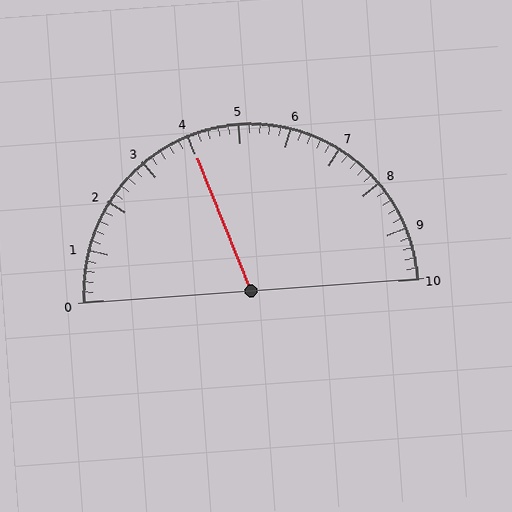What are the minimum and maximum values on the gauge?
The gauge ranges from 0 to 10.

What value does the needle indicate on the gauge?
The needle indicates approximately 4.0.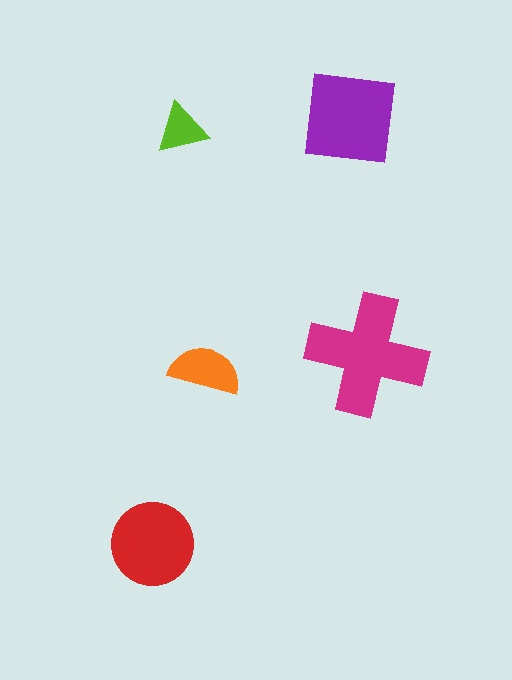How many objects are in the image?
There are 5 objects in the image.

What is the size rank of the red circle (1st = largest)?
3rd.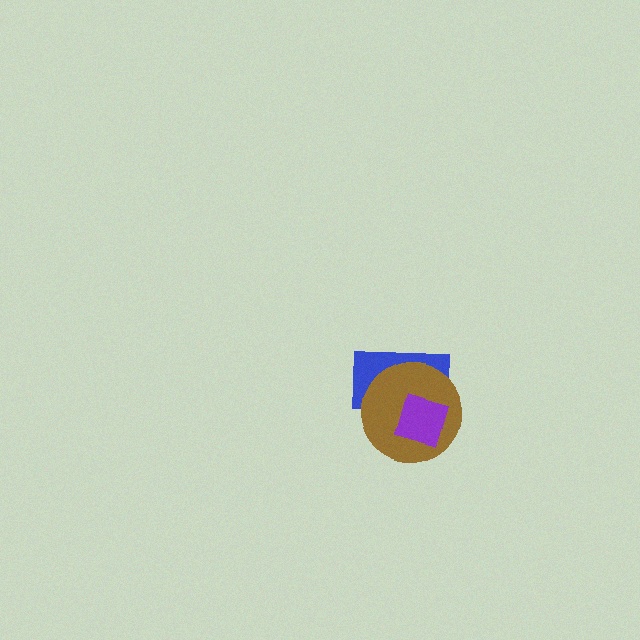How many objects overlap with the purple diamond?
2 objects overlap with the purple diamond.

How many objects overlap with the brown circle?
2 objects overlap with the brown circle.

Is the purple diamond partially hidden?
No, no other shape covers it.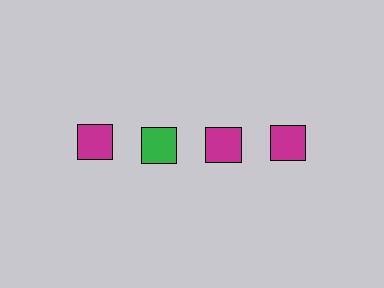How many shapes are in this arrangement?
There are 4 shapes arranged in a grid pattern.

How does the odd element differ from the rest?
It has a different color: green instead of magenta.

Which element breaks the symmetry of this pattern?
The green square in the top row, second from left column breaks the symmetry. All other shapes are magenta squares.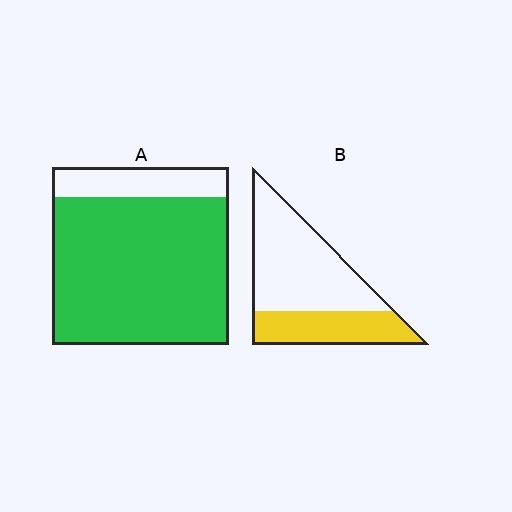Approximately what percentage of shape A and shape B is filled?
A is approximately 85% and B is approximately 35%.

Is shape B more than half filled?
No.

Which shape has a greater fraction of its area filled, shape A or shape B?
Shape A.